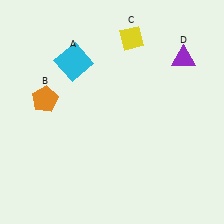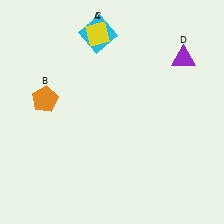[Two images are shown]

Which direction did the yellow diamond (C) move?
The yellow diamond (C) moved left.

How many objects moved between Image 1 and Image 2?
2 objects moved between the two images.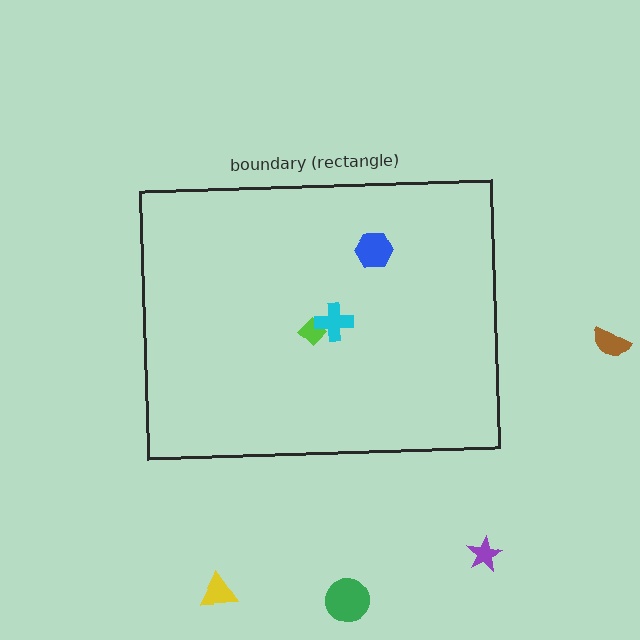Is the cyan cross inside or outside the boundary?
Inside.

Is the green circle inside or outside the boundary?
Outside.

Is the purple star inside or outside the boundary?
Outside.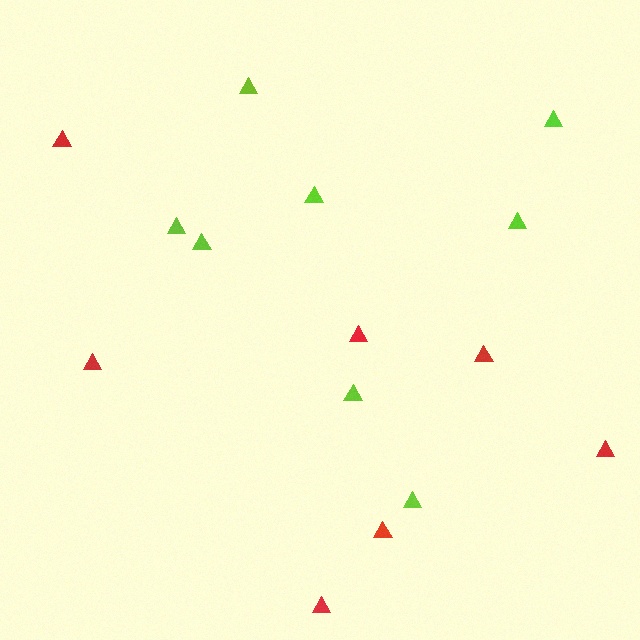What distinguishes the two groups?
There are 2 groups: one group of lime triangles (8) and one group of red triangles (7).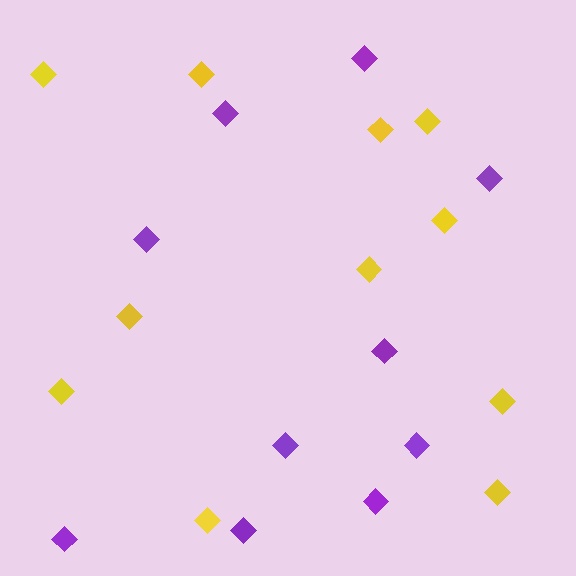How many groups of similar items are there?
There are 2 groups: one group of yellow diamonds (11) and one group of purple diamonds (10).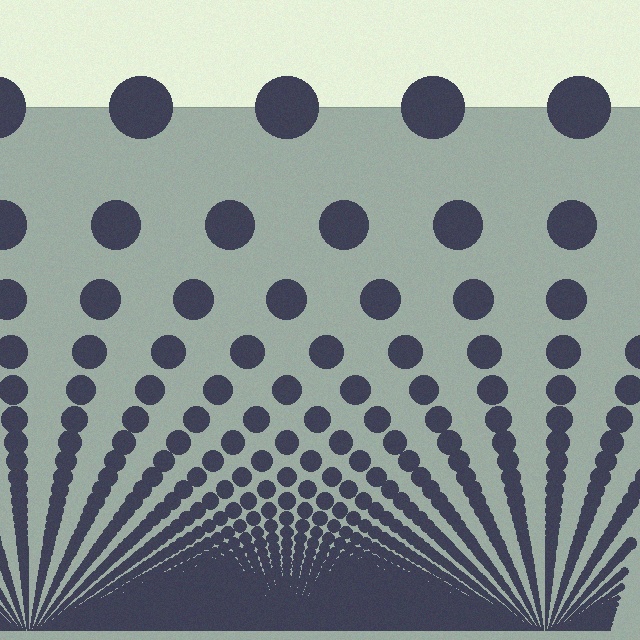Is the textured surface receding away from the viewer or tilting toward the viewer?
The surface appears to tilt toward the viewer. Texture elements get larger and sparser toward the top.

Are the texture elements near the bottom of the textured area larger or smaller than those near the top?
Smaller. The gradient is inverted — elements near the bottom are smaller and denser.